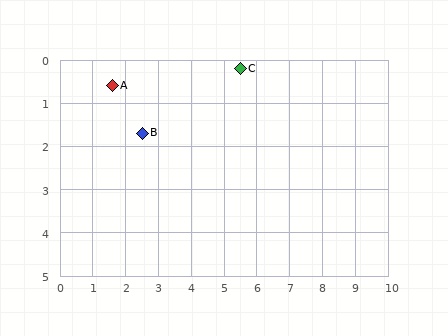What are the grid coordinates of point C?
Point C is at approximately (5.5, 0.2).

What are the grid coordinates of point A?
Point A is at approximately (1.6, 0.6).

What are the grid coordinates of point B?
Point B is at approximately (2.5, 1.7).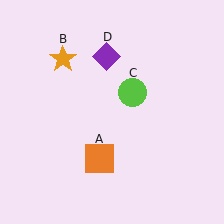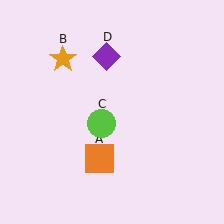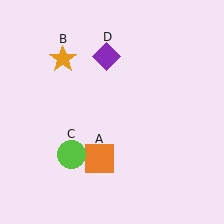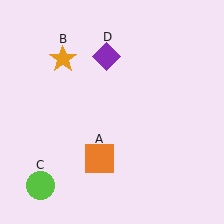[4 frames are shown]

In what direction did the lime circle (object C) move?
The lime circle (object C) moved down and to the left.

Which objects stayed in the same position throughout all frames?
Orange square (object A) and orange star (object B) and purple diamond (object D) remained stationary.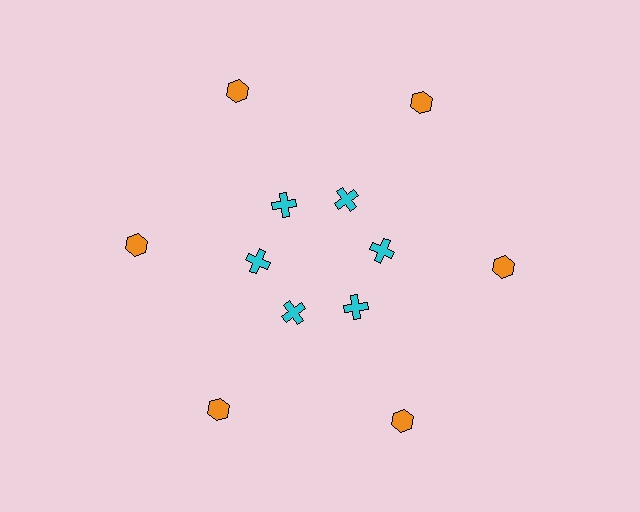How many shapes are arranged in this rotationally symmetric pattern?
There are 12 shapes, arranged in 6 groups of 2.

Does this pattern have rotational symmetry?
Yes, this pattern has 6-fold rotational symmetry. It looks the same after rotating 60 degrees around the center.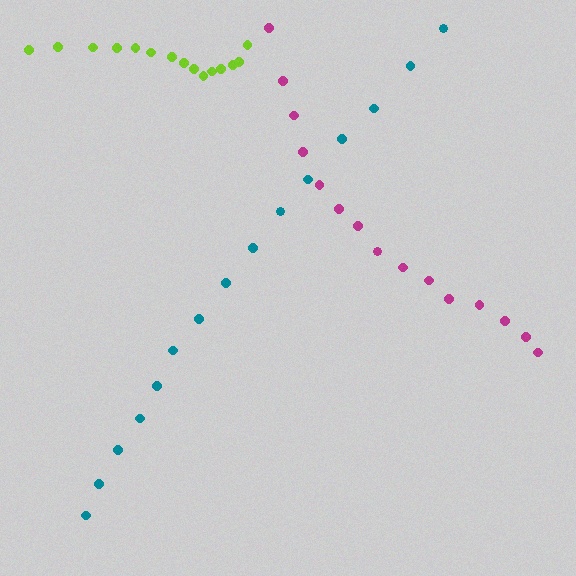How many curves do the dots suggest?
There are 3 distinct paths.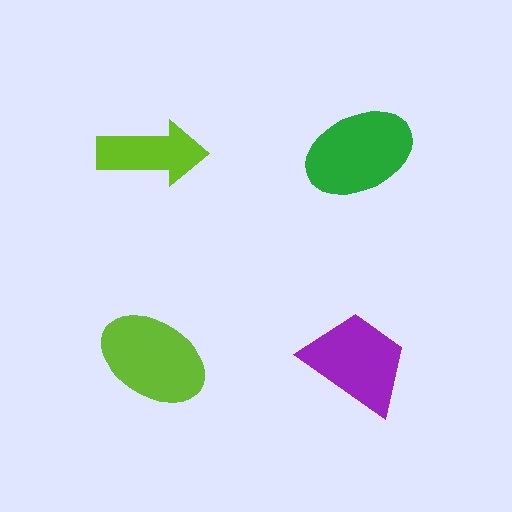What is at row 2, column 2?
A purple trapezoid.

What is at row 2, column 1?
A lime ellipse.